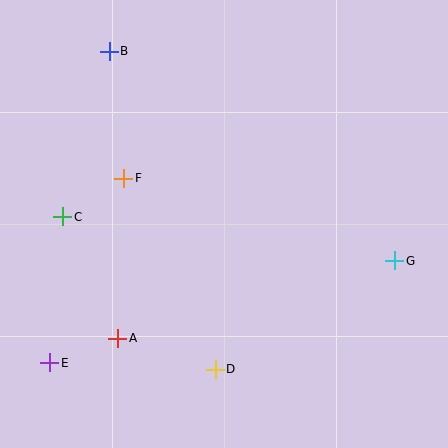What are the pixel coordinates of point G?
Point G is at (395, 261).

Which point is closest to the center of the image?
Point F at (124, 178) is closest to the center.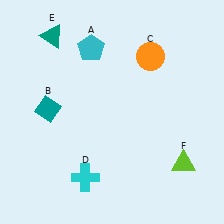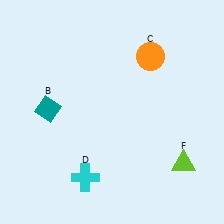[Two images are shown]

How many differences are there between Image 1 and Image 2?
There are 2 differences between the two images.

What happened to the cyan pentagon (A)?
The cyan pentagon (A) was removed in Image 2. It was in the top-left area of Image 1.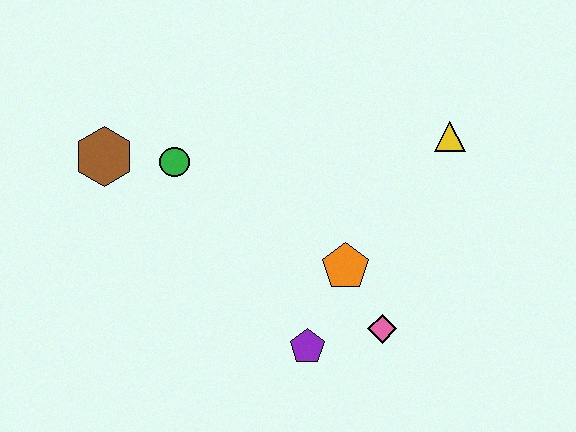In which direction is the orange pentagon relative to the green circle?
The orange pentagon is to the right of the green circle.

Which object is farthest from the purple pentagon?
The brown hexagon is farthest from the purple pentagon.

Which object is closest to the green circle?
The brown hexagon is closest to the green circle.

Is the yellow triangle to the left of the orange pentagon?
No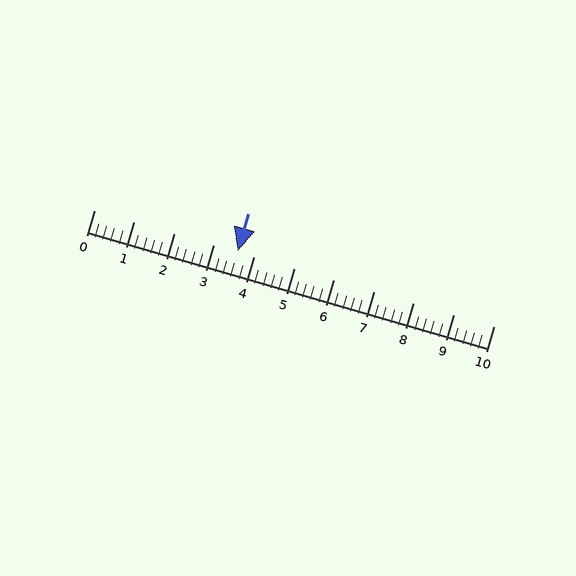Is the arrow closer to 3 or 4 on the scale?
The arrow is closer to 4.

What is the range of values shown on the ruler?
The ruler shows values from 0 to 10.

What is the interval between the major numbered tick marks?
The major tick marks are spaced 1 units apart.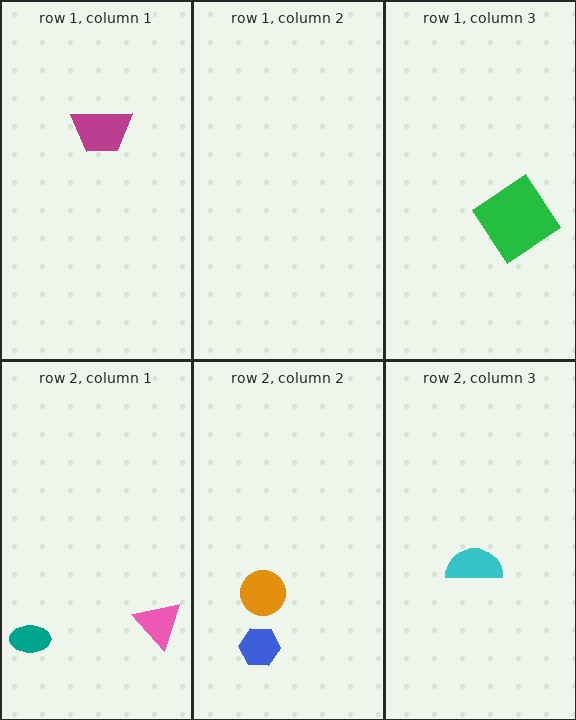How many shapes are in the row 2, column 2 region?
2.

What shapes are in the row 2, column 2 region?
The blue hexagon, the orange circle.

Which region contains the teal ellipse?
The row 2, column 1 region.